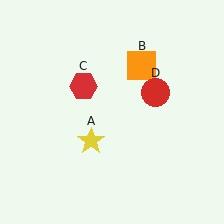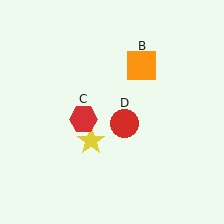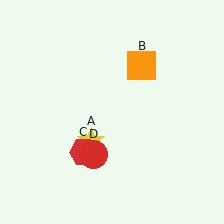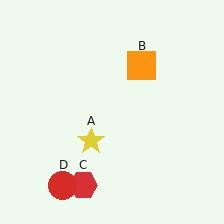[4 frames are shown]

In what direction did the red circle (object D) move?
The red circle (object D) moved down and to the left.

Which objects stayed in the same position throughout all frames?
Yellow star (object A) and orange square (object B) remained stationary.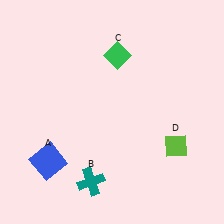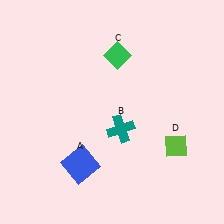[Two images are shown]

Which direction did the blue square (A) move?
The blue square (A) moved right.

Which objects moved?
The objects that moved are: the blue square (A), the teal cross (B).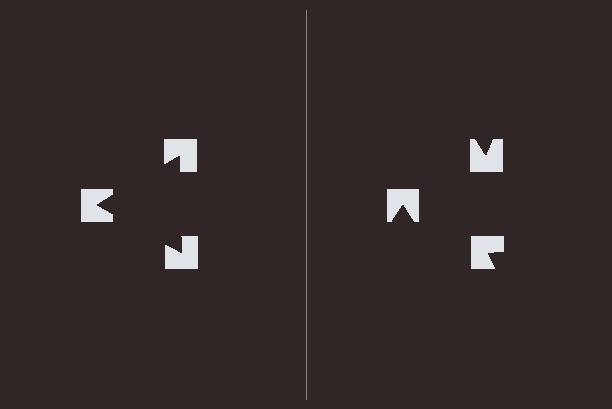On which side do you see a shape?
An illusory triangle appears on the left side. On the right side the wedge cuts are rotated, so no coherent shape forms.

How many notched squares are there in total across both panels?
6 — 3 on each side.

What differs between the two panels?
The notched squares are positioned identically on both sides; only the wedge orientations differ. On the left they align to a triangle; on the right they are misaligned.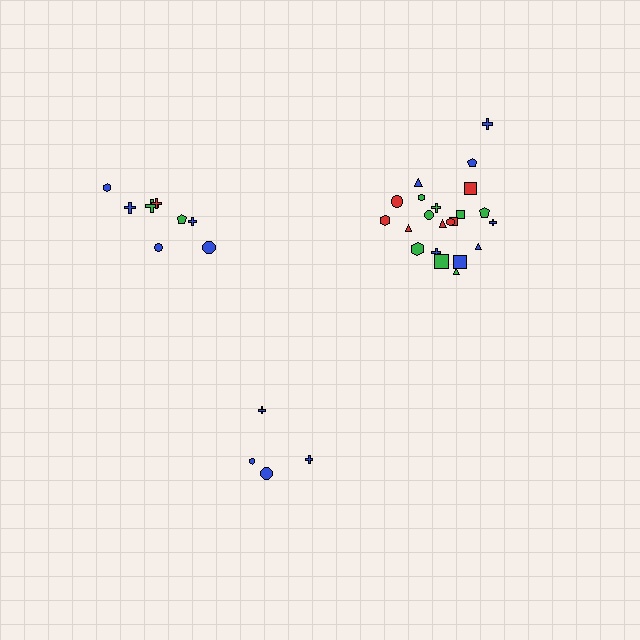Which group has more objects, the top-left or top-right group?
The top-right group.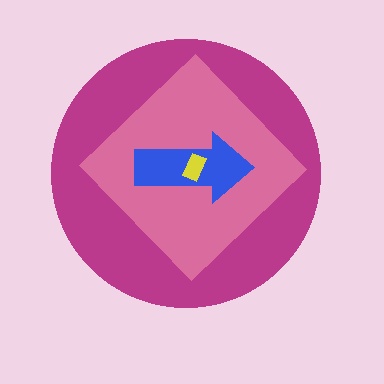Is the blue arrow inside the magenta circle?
Yes.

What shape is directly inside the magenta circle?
The pink diamond.